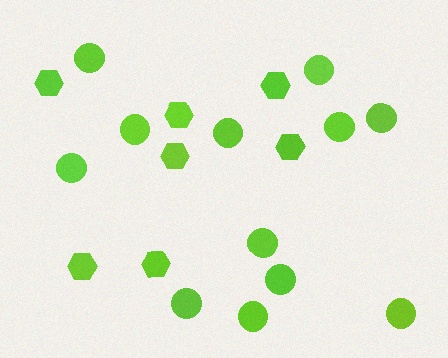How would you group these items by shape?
There are 2 groups: one group of hexagons (7) and one group of circles (12).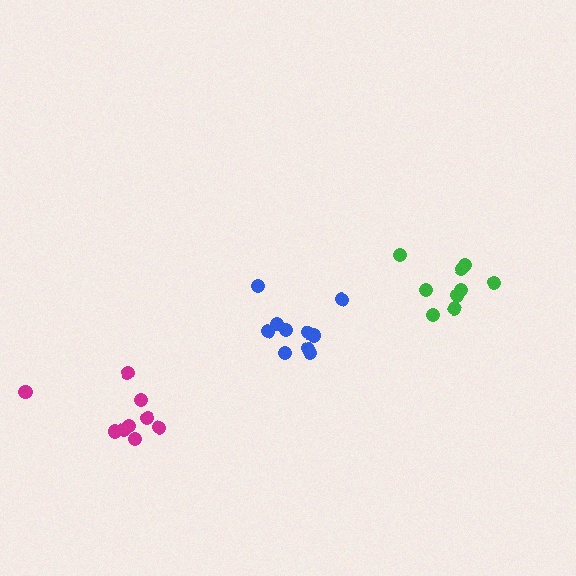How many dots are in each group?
Group 1: 9 dots, Group 2: 9 dots, Group 3: 10 dots (28 total).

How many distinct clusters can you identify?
There are 3 distinct clusters.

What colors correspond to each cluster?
The clusters are colored: green, magenta, blue.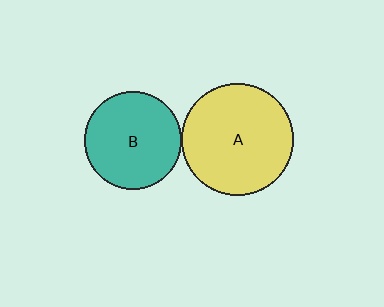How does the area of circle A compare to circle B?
Approximately 1.3 times.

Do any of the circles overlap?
No, none of the circles overlap.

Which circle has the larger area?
Circle A (yellow).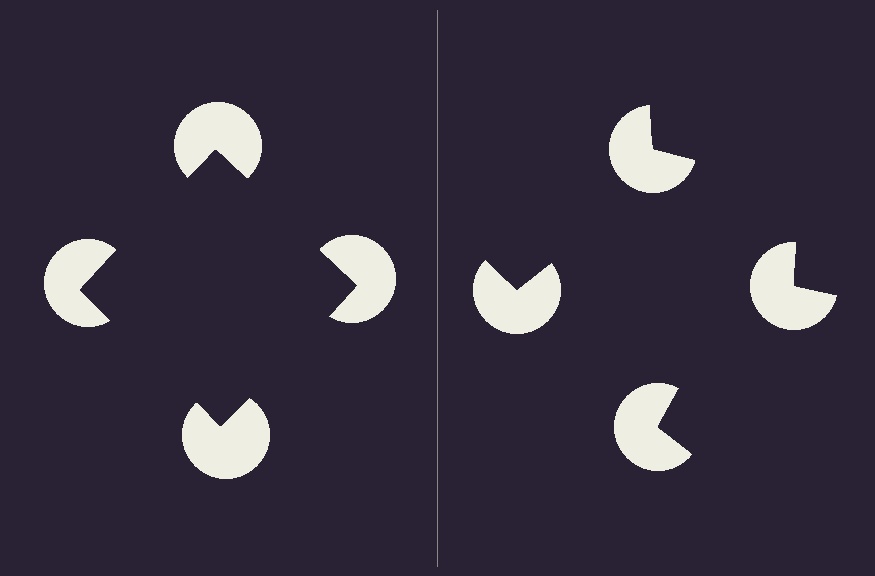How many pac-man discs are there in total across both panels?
8 — 4 on each side.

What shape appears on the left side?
An illusory square.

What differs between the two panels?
The pac-man discs are positioned identically on both sides; only the wedge orientations differ. On the left they align to a square; on the right they are misaligned.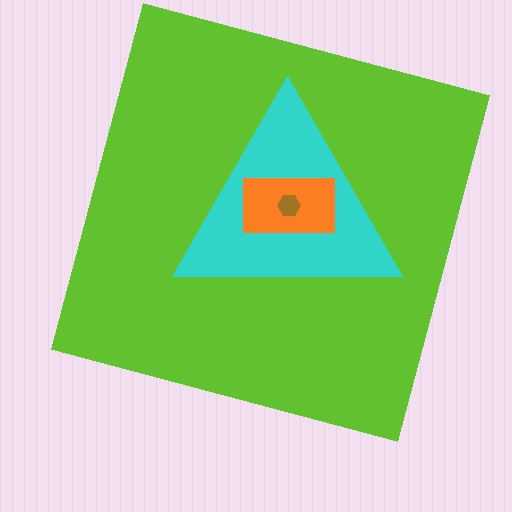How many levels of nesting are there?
4.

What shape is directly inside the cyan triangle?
The orange rectangle.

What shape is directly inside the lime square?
The cyan triangle.